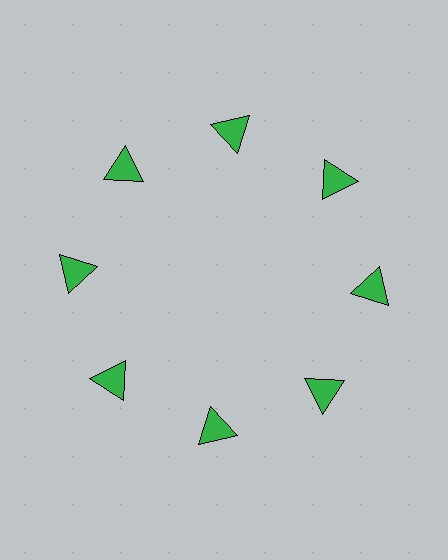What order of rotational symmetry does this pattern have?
This pattern has 8-fold rotational symmetry.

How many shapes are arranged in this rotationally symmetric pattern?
There are 8 shapes, arranged in 8 groups of 1.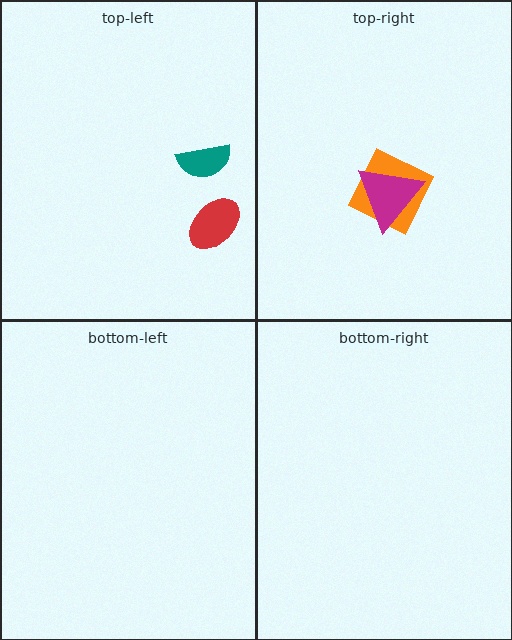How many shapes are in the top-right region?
2.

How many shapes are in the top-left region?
2.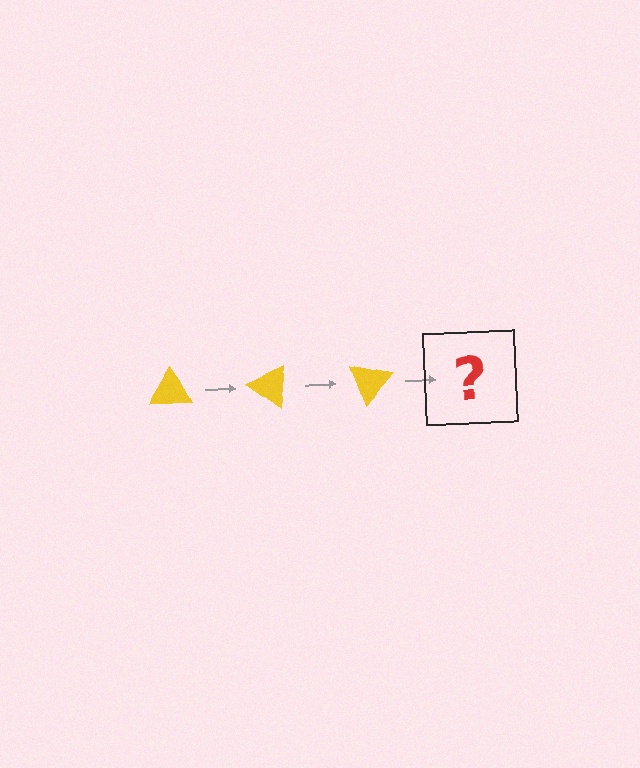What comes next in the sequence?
The next element should be a yellow triangle rotated 105 degrees.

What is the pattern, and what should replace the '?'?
The pattern is that the triangle rotates 35 degrees each step. The '?' should be a yellow triangle rotated 105 degrees.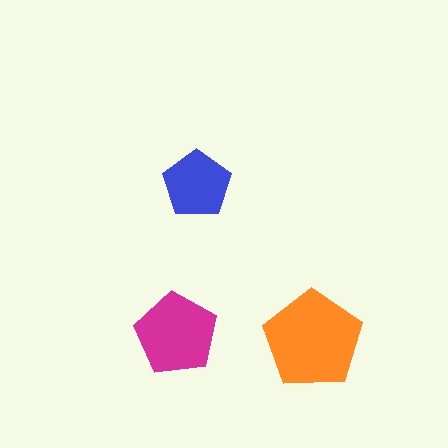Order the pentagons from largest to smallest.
the orange one, the magenta one, the blue one.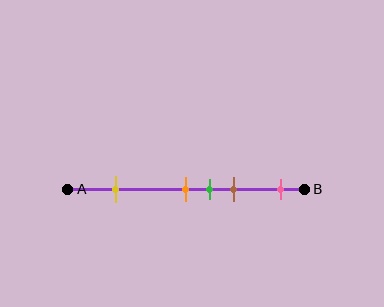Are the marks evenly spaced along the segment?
No, the marks are not evenly spaced.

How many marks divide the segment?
There are 5 marks dividing the segment.